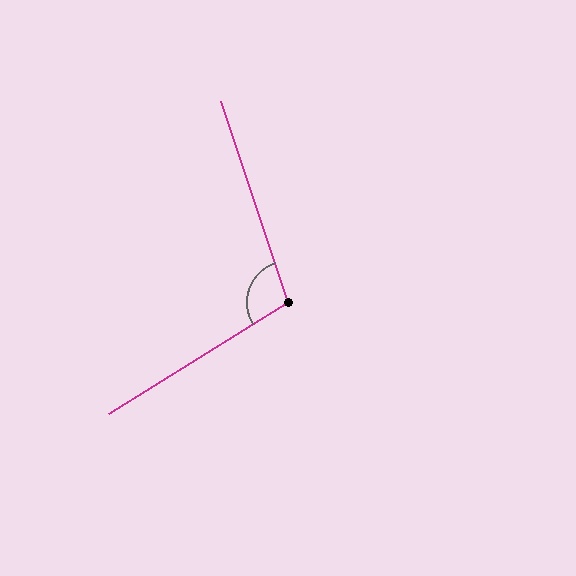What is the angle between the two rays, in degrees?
Approximately 103 degrees.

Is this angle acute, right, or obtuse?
It is obtuse.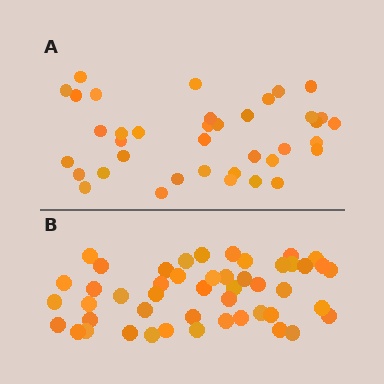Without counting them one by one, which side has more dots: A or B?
Region B (the bottom region) has more dots.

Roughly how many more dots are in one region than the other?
Region B has roughly 10 or so more dots than region A.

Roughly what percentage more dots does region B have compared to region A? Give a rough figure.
About 25% more.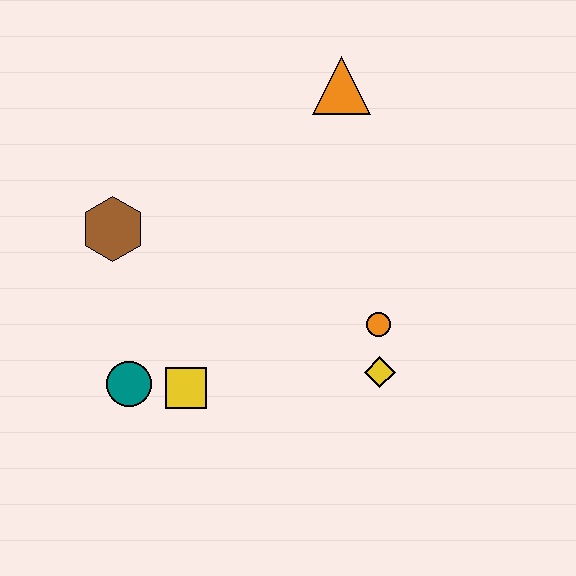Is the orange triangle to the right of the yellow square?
Yes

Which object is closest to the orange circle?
The yellow diamond is closest to the orange circle.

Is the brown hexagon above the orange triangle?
No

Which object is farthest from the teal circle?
The orange triangle is farthest from the teal circle.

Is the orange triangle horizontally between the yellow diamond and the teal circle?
Yes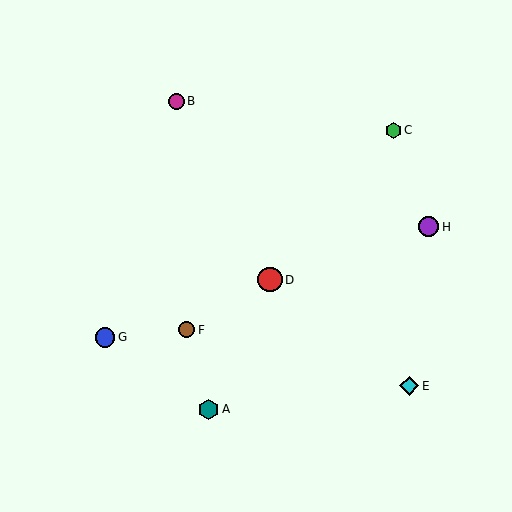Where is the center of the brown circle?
The center of the brown circle is at (187, 330).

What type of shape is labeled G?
Shape G is a blue circle.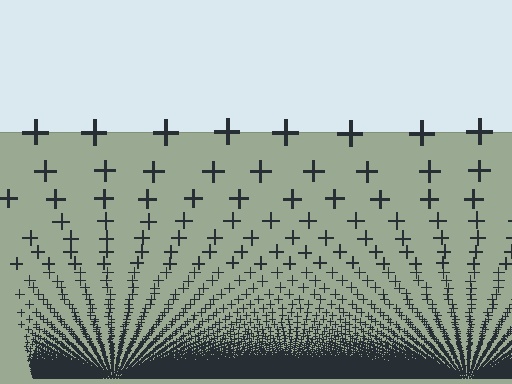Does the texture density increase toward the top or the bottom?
Density increases toward the bottom.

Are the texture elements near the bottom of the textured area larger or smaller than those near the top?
Smaller. The gradient is inverted — elements near the bottom are smaller and denser.